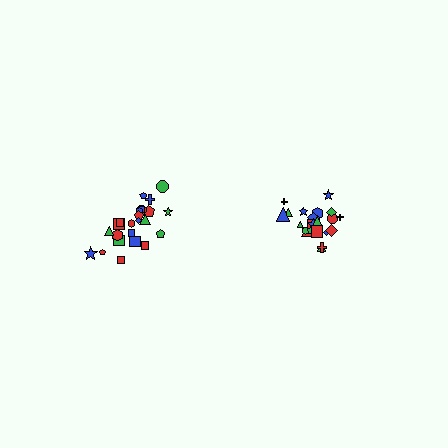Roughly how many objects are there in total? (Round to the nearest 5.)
Roughly 45 objects in total.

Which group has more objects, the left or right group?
The left group.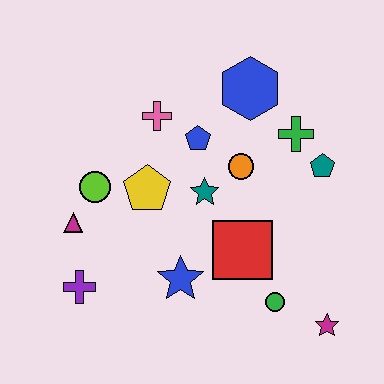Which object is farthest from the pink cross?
The magenta star is farthest from the pink cross.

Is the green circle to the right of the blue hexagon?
Yes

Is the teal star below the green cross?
Yes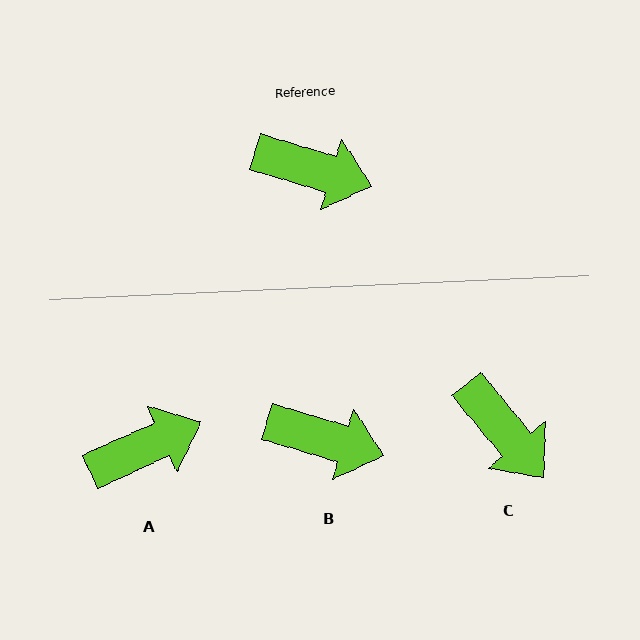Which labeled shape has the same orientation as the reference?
B.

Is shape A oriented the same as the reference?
No, it is off by about 41 degrees.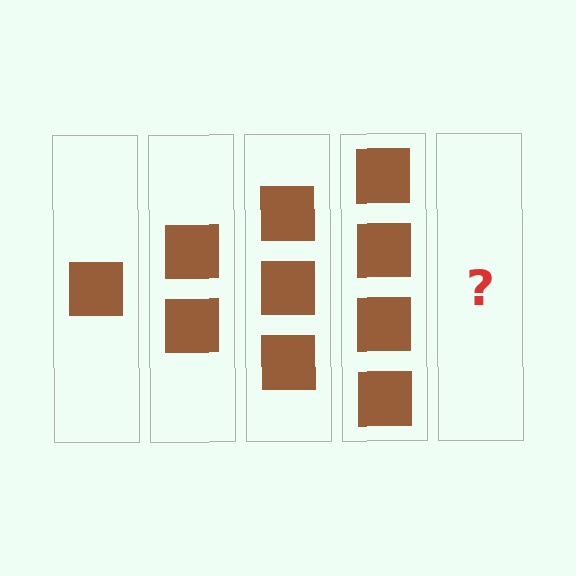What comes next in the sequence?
The next element should be 5 squares.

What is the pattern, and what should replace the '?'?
The pattern is that each step adds one more square. The '?' should be 5 squares.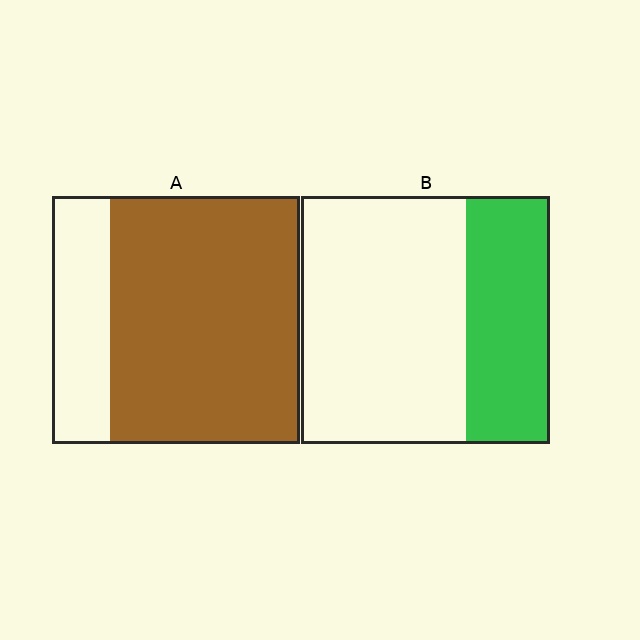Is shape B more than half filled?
No.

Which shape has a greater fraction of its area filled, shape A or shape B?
Shape A.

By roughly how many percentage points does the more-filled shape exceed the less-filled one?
By roughly 45 percentage points (A over B).